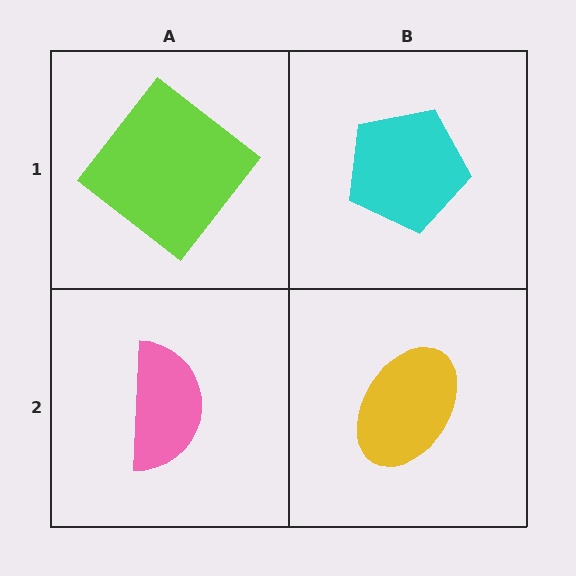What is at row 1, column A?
A lime diamond.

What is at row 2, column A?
A pink semicircle.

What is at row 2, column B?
A yellow ellipse.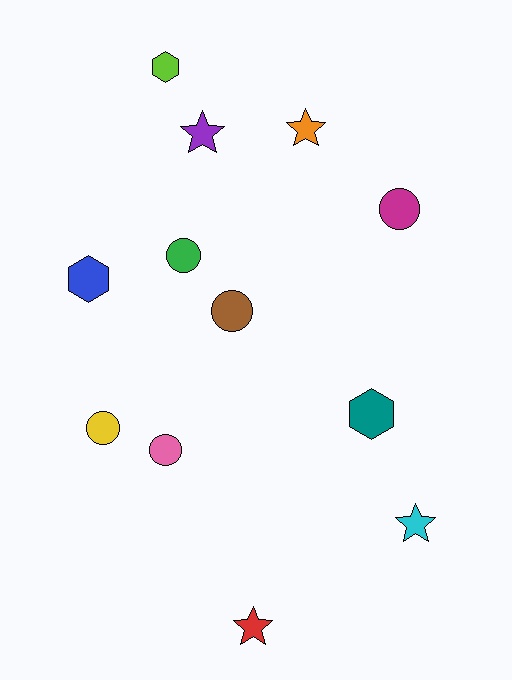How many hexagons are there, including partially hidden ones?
There are 3 hexagons.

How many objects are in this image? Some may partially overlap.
There are 12 objects.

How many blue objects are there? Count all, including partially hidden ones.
There is 1 blue object.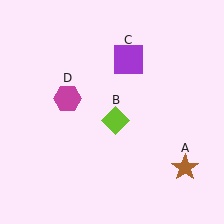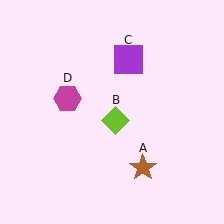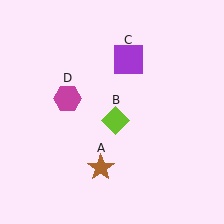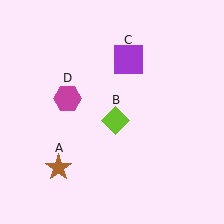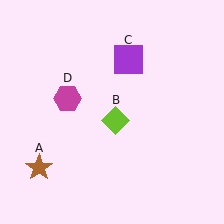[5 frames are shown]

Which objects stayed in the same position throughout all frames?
Lime diamond (object B) and purple square (object C) and magenta hexagon (object D) remained stationary.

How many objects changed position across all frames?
1 object changed position: brown star (object A).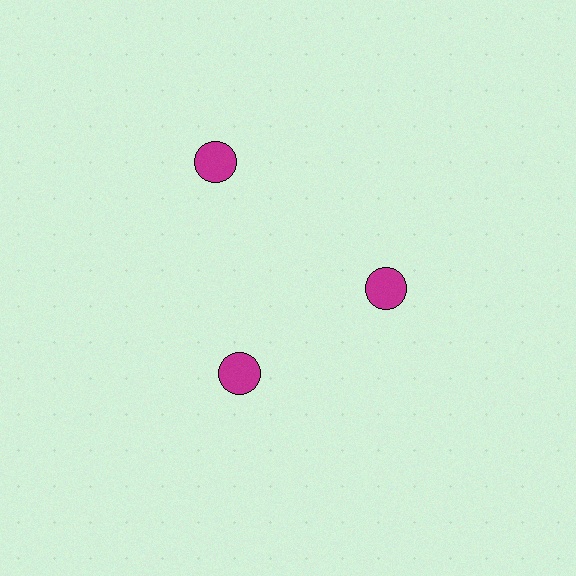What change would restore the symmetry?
The symmetry would be restored by moving it inward, back onto the ring so that all 3 circles sit at equal angles and equal distance from the center.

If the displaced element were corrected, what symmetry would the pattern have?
It would have 3-fold rotational symmetry — the pattern would map onto itself every 120 degrees.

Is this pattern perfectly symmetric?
No. The 3 magenta circles are arranged in a ring, but one element near the 11 o'clock position is pushed outward from the center, breaking the 3-fold rotational symmetry.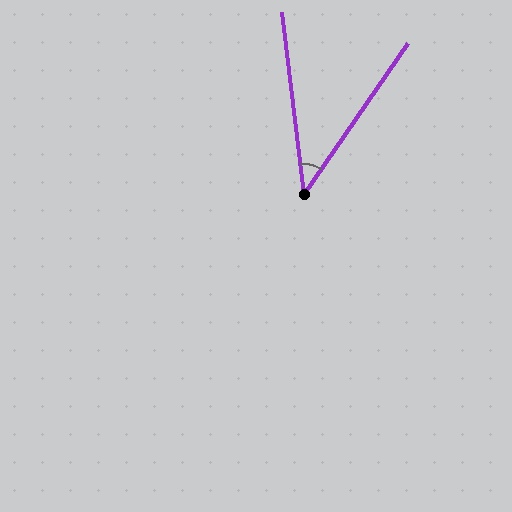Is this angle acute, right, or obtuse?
It is acute.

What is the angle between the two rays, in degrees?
Approximately 41 degrees.